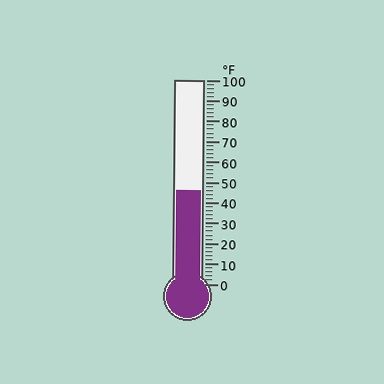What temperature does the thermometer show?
The thermometer shows approximately 46°F.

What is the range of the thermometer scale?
The thermometer scale ranges from 0°F to 100°F.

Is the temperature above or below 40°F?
The temperature is above 40°F.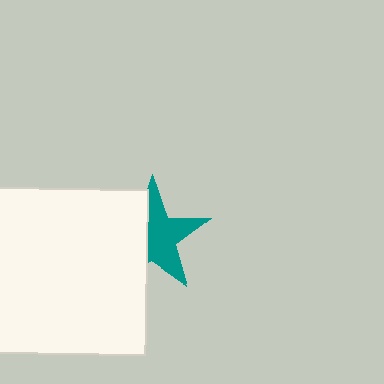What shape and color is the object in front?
The object in front is a white square.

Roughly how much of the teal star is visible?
About half of it is visible (roughly 56%).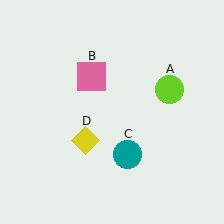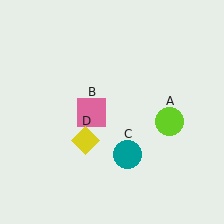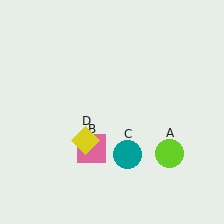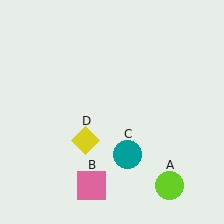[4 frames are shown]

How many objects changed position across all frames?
2 objects changed position: lime circle (object A), pink square (object B).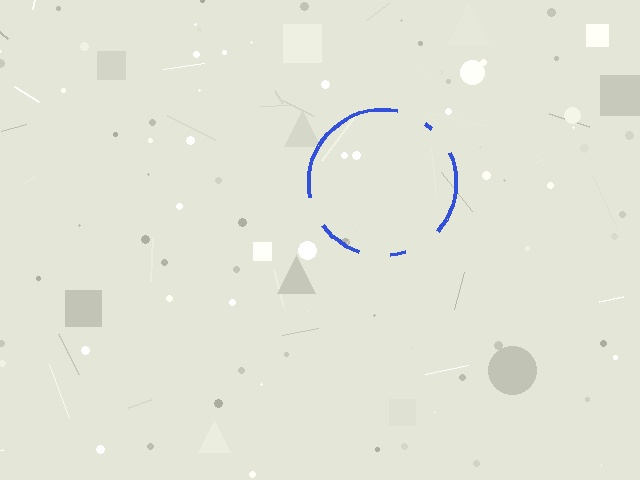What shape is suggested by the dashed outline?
The dashed outline suggests a circle.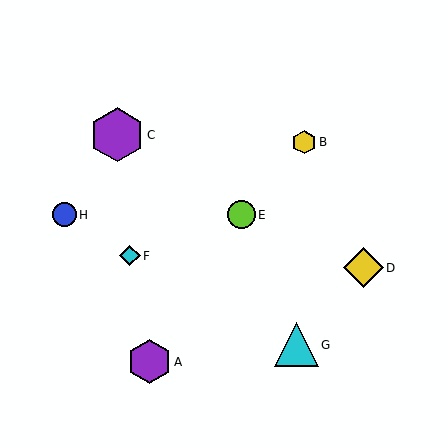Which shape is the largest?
The purple hexagon (labeled C) is the largest.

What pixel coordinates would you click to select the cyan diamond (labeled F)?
Click at (130, 256) to select the cyan diamond F.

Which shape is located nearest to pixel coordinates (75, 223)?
The blue circle (labeled H) at (64, 215) is nearest to that location.